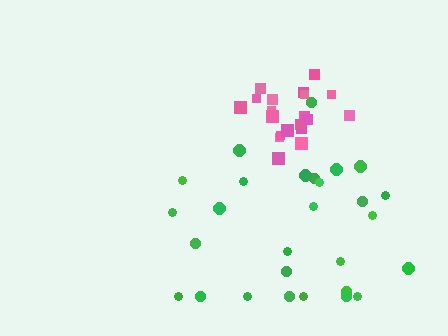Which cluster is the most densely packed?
Pink.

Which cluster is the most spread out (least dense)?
Green.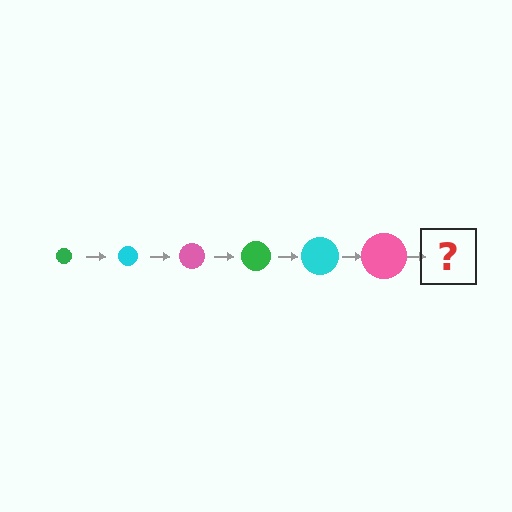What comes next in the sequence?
The next element should be a green circle, larger than the previous one.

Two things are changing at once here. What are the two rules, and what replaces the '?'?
The two rules are that the circle grows larger each step and the color cycles through green, cyan, and pink. The '?' should be a green circle, larger than the previous one.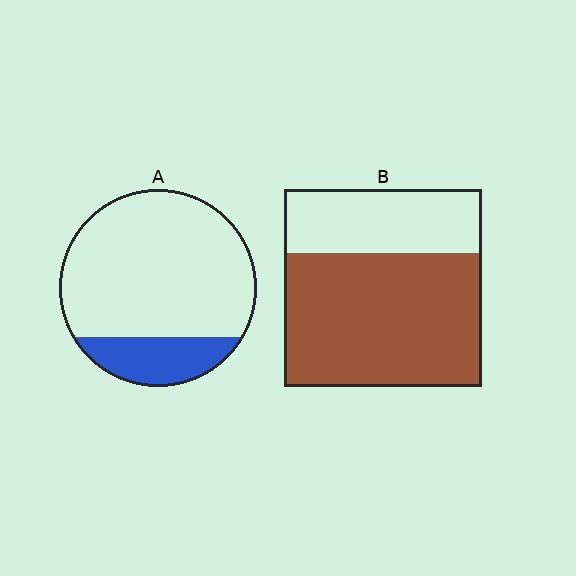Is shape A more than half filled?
No.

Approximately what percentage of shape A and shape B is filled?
A is approximately 20% and B is approximately 70%.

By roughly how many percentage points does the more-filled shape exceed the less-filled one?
By roughly 50 percentage points (B over A).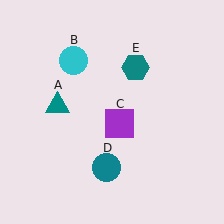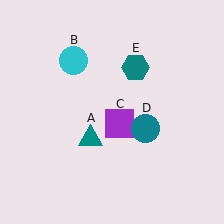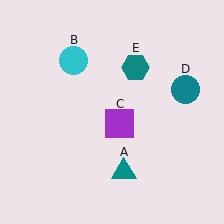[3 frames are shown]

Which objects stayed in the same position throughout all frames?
Cyan circle (object B) and purple square (object C) and teal hexagon (object E) remained stationary.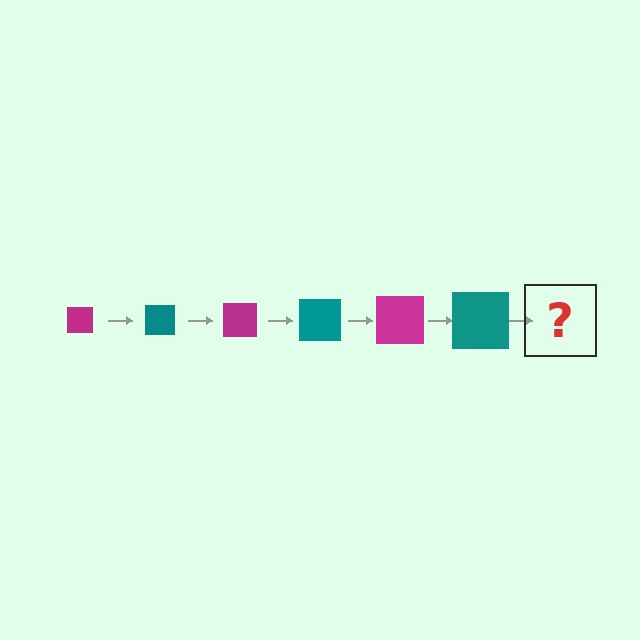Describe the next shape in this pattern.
It should be a magenta square, larger than the previous one.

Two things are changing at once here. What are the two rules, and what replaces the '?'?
The two rules are that the square grows larger each step and the color cycles through magenta and teal. The '?' should be a magenta square, larger than the previous one.